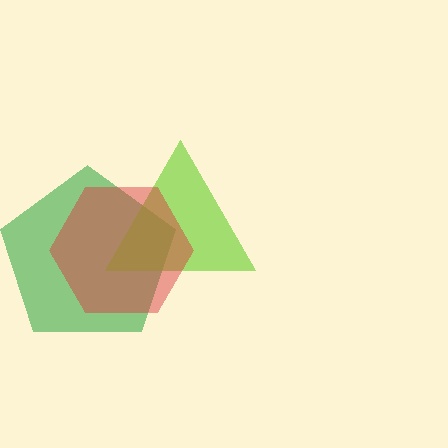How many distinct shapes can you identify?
There are 3 distinct shapes: a green pentagon, a lime triangle, a red hexagon.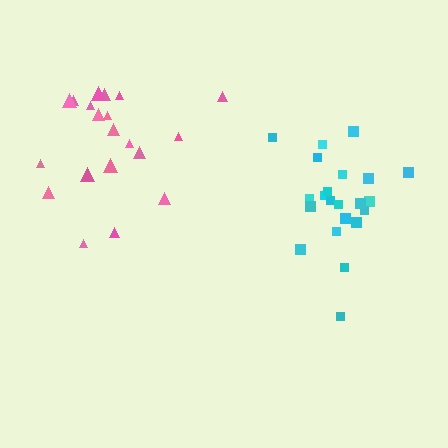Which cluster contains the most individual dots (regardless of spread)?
Cyan (22).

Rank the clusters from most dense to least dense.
cyan, pink.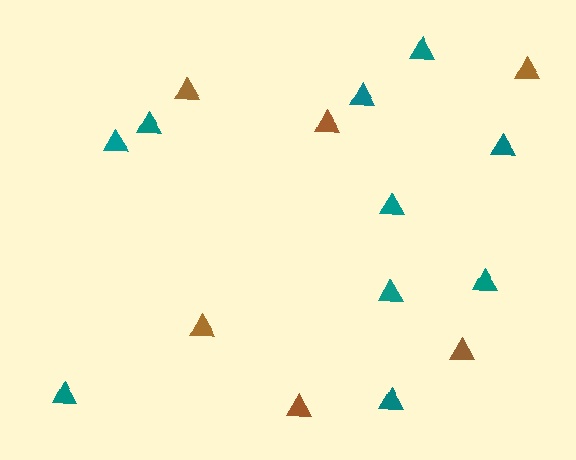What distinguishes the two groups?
There are 2 groups: one group of brown triangles (6) and one group of teal triangles (10).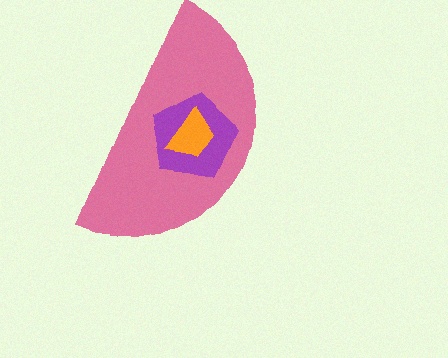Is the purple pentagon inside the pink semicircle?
Yes.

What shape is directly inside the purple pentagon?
The orange trapezoid.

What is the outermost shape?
The pink semicircle.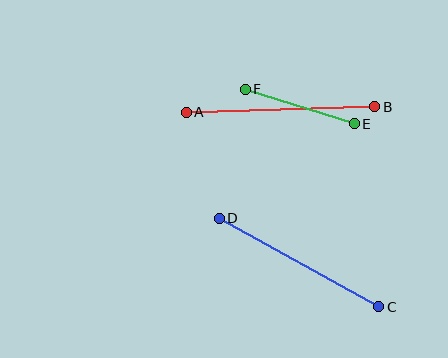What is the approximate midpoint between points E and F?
The midpoint is at approximately (300, 106) pixels.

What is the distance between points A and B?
The distance is approximately 188 pixels.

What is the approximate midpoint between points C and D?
The midpoint is at approximately (299, 262) pixels.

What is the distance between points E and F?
The distance is approximately 114 pixels.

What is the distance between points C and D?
The distance is approximately 182 pixels.